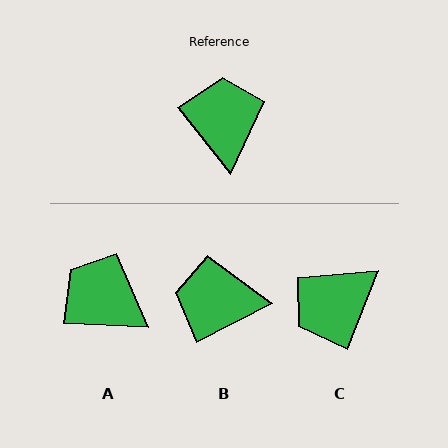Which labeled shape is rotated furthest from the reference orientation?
C, about 120 degrees away.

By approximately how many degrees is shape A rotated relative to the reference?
Approximately 49 degrees counter-clockwise.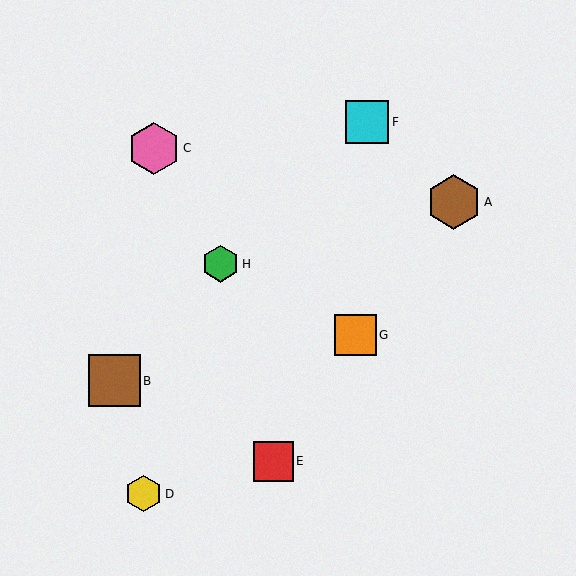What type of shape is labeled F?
Shape F is a cyan square.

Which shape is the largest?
The brown hexagon (labeled A) is the largest.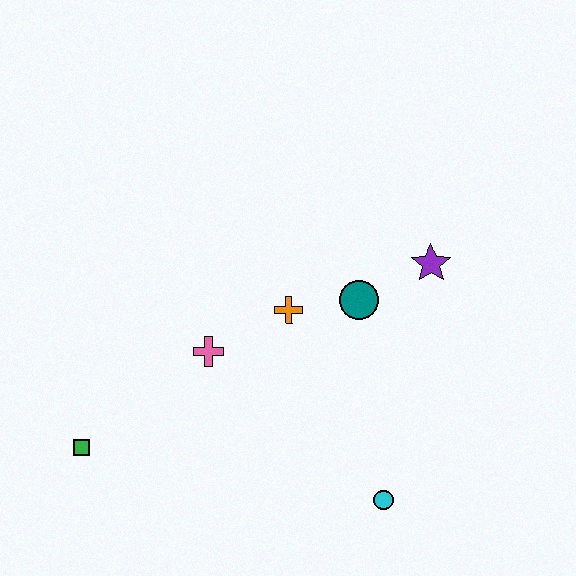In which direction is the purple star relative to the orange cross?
The purple star is to the right of the orange cross.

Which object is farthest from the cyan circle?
The green square is farthest from the cyan circle.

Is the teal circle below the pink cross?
No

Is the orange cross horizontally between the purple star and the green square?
Yes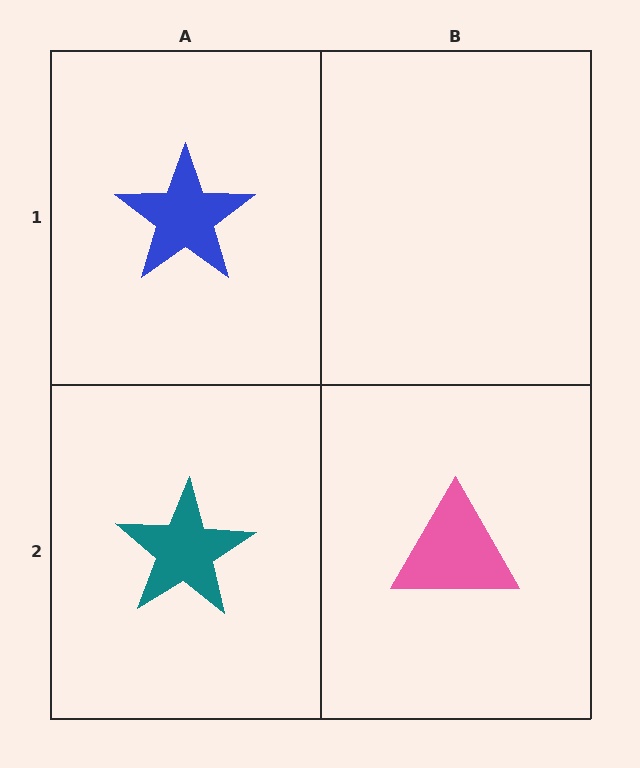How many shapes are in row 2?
2 shapes.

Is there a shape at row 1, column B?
No, that cell is empty.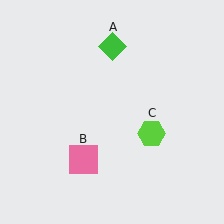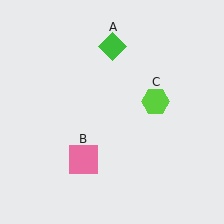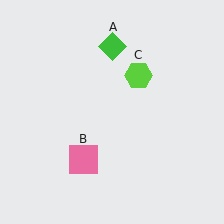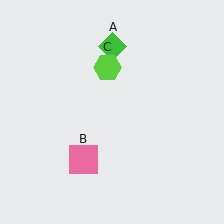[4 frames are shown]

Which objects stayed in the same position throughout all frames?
Green diamond (object A) and pink square (object B) remained stationary.